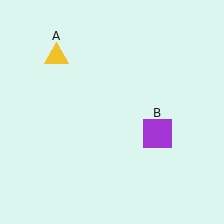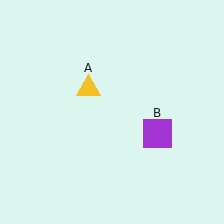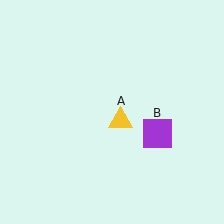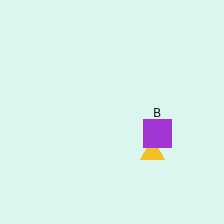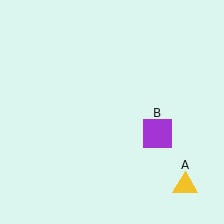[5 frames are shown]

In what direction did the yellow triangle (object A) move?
The yellow triangle (object A) moved down and to the right.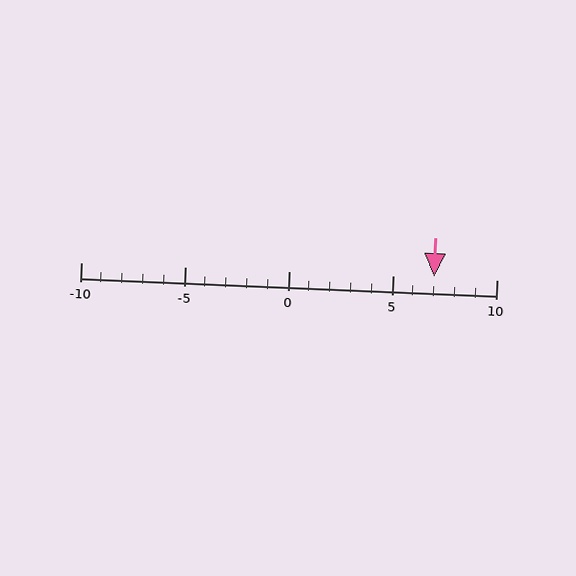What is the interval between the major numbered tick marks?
The major tick marks are spaced 5 units apart.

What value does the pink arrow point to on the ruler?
The pink arrow points to approximately 7.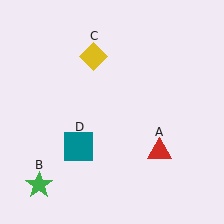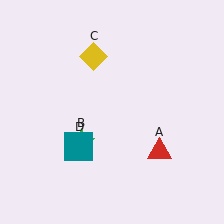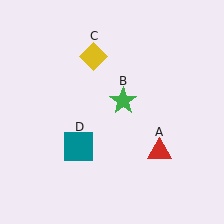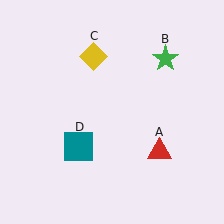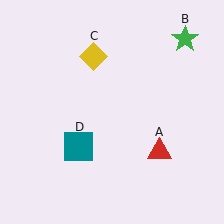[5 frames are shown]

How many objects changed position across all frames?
1 object changed position: green star (object B).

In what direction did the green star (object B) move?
The green star (object B) moved up and to the right.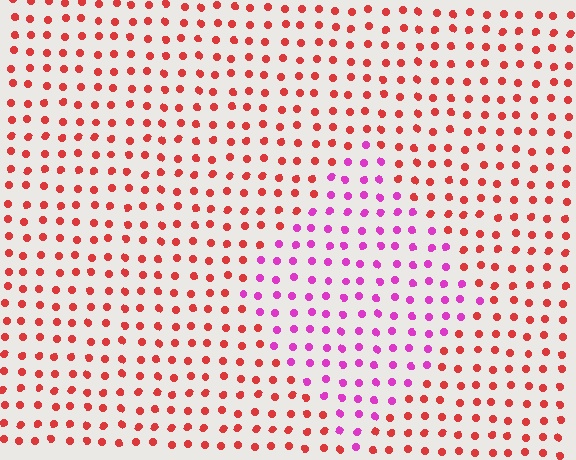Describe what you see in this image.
The image is filled with small red elements in a uniform arrangement. A diamond-shaped region is visible where the elements are tinted to a slightly different hue, forming a subtle color boundary.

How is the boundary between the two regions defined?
The boundary is defined purely by a slight shift in hue (about 51 degrees). Spacing, size, and orientation are identical on both sides.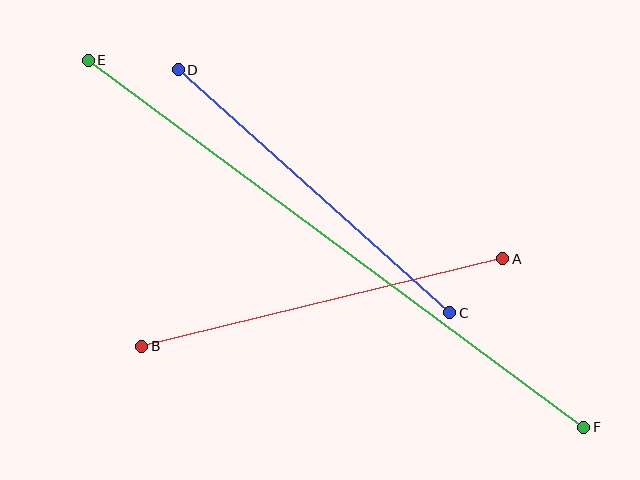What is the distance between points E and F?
The distance is approximately 617 pixels.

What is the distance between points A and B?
The distance is approximately 372 pixels.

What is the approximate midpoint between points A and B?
The midpoint is at approximately (322, 303) pixels.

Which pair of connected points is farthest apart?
Points E and F are farthest apart.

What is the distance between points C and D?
The distance is approximately 364 pixels.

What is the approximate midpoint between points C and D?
The midpoint is at approximately (314, 191) pixels.